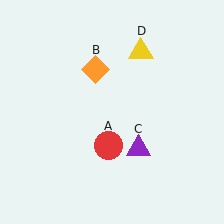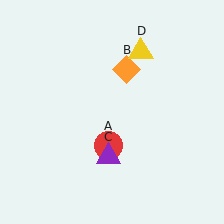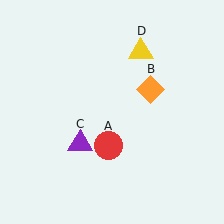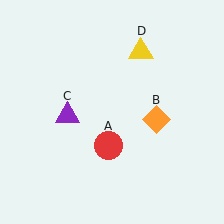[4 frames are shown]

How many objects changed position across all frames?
2 objects changed position: orange diamond (object B), purple triangle (object C).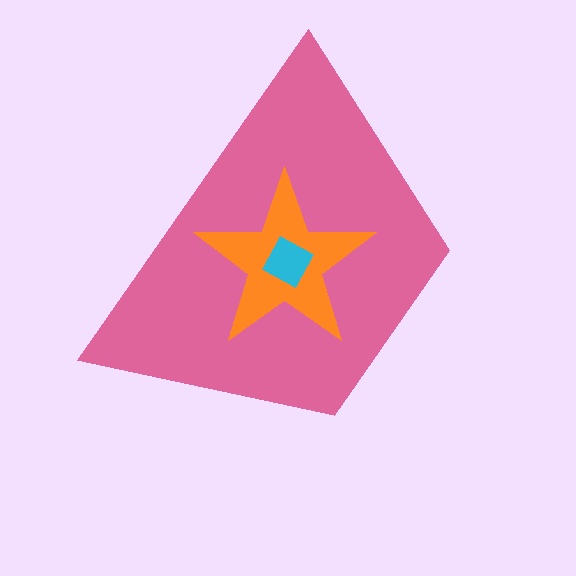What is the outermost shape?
The pink trapezoid.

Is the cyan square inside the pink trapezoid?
Yes.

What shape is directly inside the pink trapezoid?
The orange star.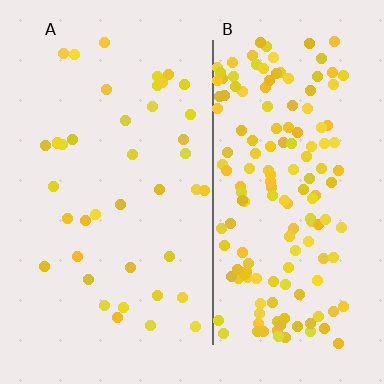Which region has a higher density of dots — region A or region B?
B (the right).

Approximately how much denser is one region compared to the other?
Approximately 4.0× — region B over region A.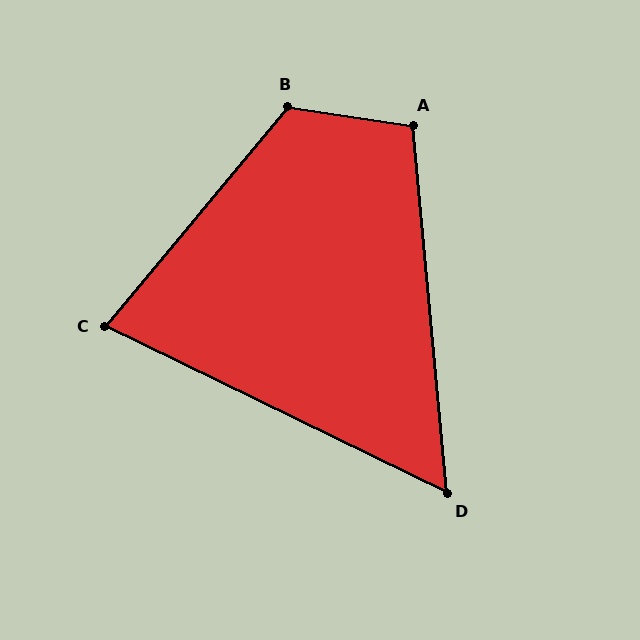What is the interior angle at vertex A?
Approximately 104 degrees (obtuse).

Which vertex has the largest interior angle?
B, at approximately 121 degrees.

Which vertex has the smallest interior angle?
D, at approximately 59 degrees.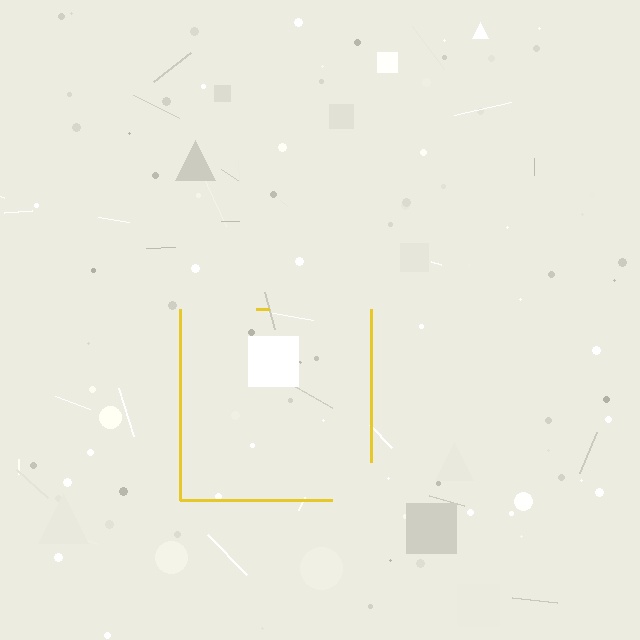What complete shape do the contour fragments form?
The contour fragments form a square.